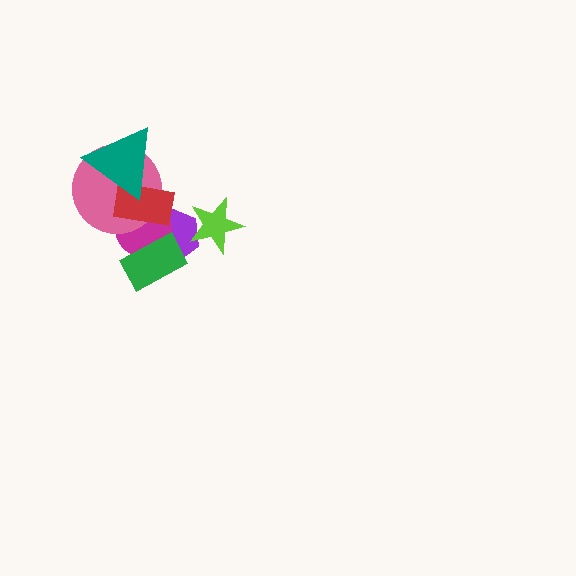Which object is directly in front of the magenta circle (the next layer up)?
The pink circle is directly in front of the magenta circle.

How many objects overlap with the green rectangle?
2 objects overlap with the green rectangle.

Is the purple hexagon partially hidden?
Yes, it is partially covered by another shape.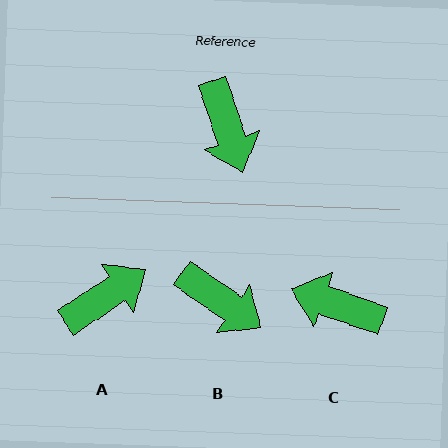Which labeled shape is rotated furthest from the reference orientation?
C, about 128 degrees away.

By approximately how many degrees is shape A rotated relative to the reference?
Approximately 105 degrees counter-clockwise.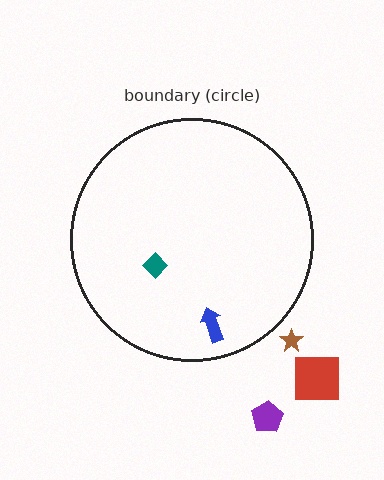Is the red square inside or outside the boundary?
Outside.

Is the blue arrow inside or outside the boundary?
Inside.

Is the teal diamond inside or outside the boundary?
Inside.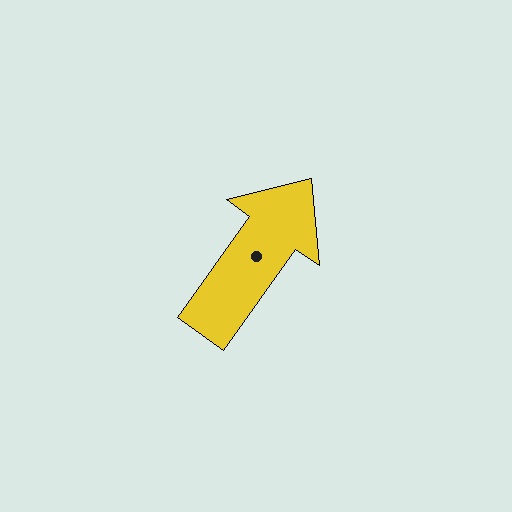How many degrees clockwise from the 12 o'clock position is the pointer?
Approximately 36 degrees.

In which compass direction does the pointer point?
Northeast.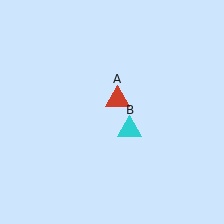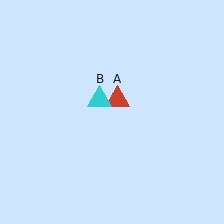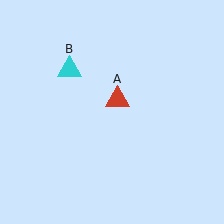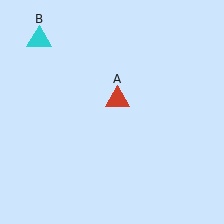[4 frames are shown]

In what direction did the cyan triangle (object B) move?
The cyan triangle (object B) moved up and to the left.